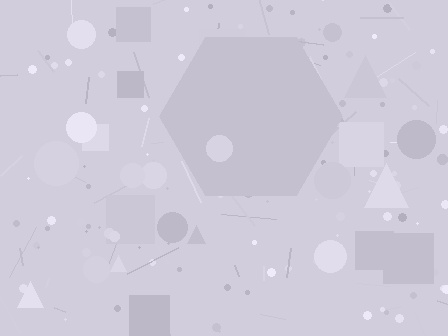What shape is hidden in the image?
A hexagon is hidden in the image.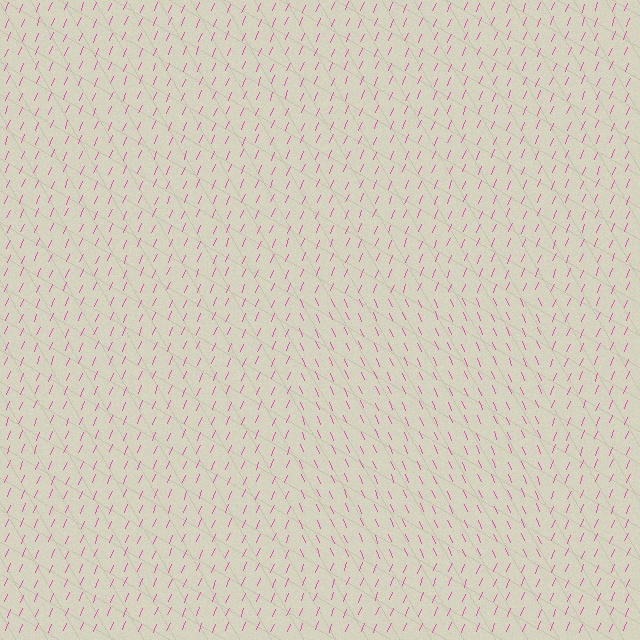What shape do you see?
I see a rectangle.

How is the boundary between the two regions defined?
The boundary is defined purely by a change in line orientation (approximately 45 degrees difference). All lines are the same color and thickness.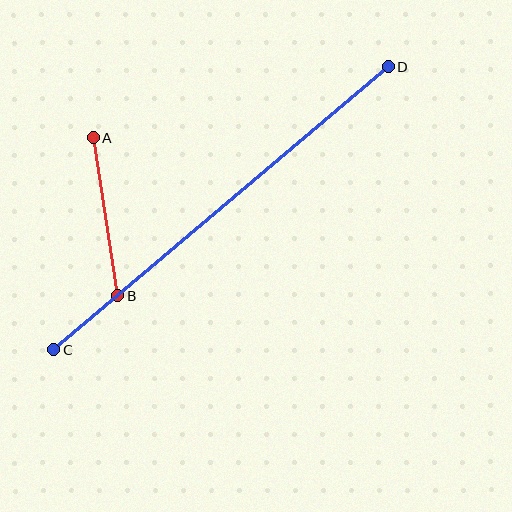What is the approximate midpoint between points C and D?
The midpoint is at approximately (221, 209) pixels.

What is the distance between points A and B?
The distance is approximately 160 pixels.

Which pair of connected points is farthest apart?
Points C and D are farthest apart.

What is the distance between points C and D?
The distance is approximately 438 pixels.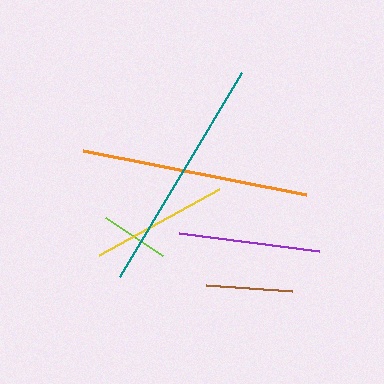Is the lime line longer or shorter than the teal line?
The teal line is longer than the lime line.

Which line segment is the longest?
The teal line is the longest at approximately 238 pixels.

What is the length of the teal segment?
The teal segment is approximately 238 pixels long.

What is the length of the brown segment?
The brown segment is approximately 87 pixels long.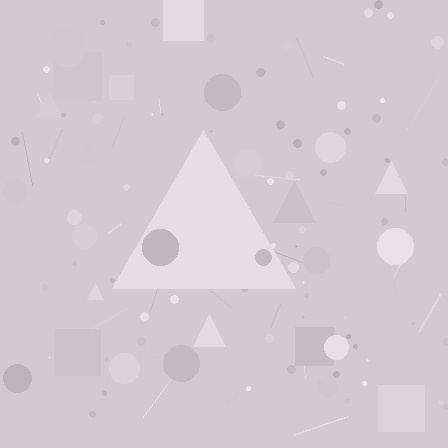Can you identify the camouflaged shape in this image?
The camouflaged shape is a triangle.